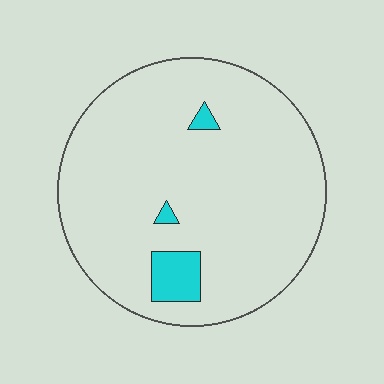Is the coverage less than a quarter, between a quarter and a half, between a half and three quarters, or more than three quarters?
Less than a quarter.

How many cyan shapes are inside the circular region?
3.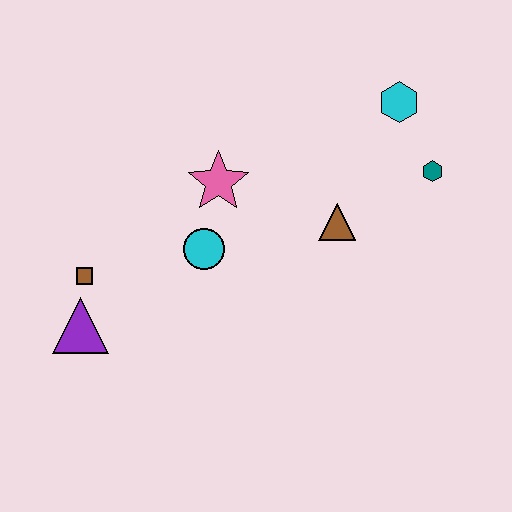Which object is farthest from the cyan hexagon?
The purple triangle is farthest from the cyan hexagon.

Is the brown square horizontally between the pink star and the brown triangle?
No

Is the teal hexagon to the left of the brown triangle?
No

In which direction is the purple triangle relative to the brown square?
The purple triangle is below the brown square.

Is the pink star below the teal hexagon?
Yes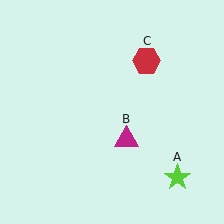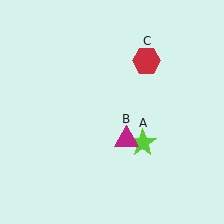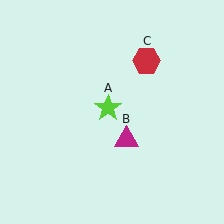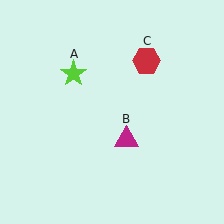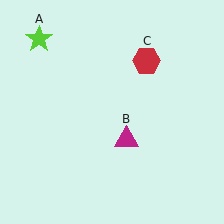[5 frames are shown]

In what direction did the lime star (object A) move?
The lime star (object A) moved up and to the left.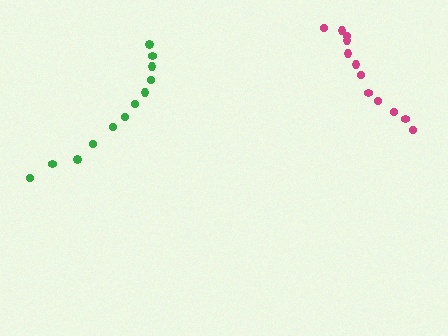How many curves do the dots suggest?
There are 2 distinct paths.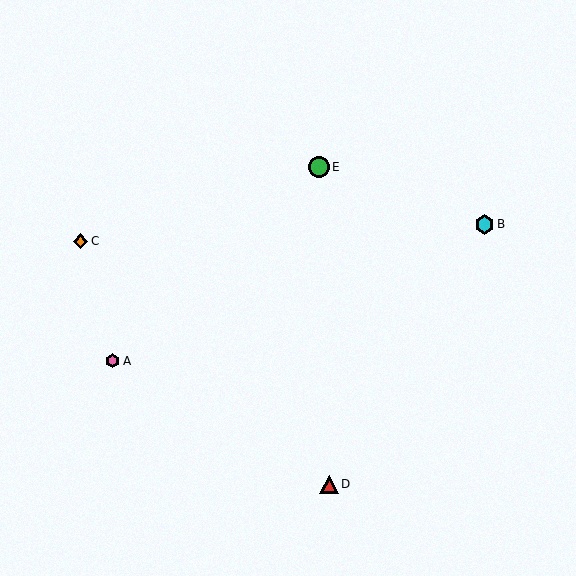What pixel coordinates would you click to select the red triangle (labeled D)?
Click at (329, 484) to select the red triangle D.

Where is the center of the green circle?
The center of the green circle is at (319, 167).